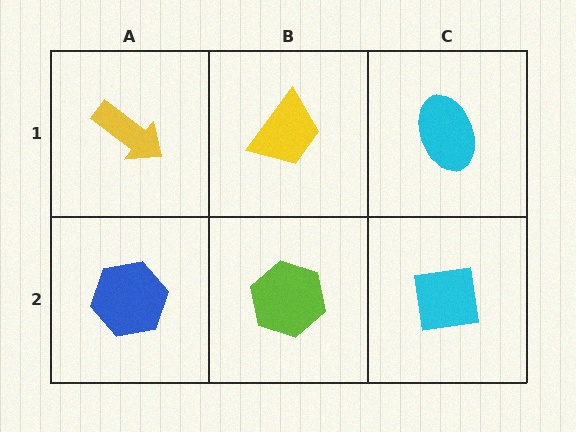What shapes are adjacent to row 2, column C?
A cyan ellipse (row 1, column C), a lime hexagon (row 2, column B).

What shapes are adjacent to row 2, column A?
A yellow arrow (row 1, column A), a lime hexagon (row 2, column B).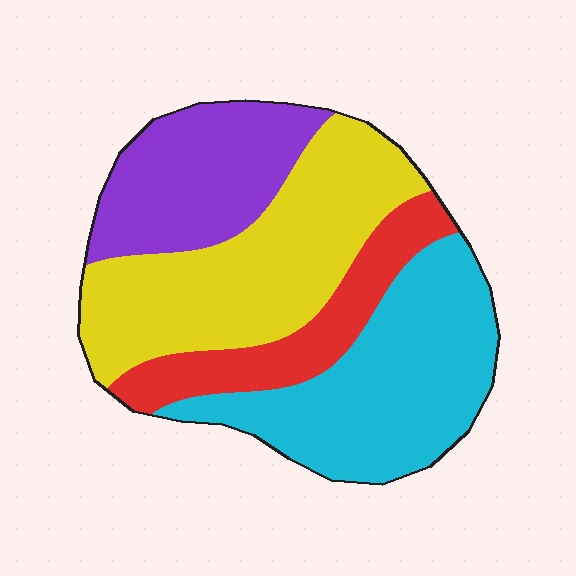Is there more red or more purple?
Purple.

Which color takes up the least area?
Red, at roughly 15%.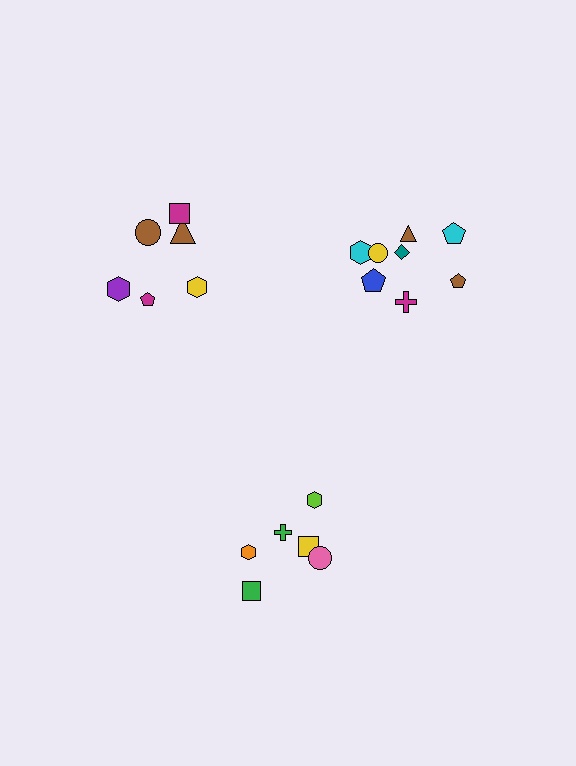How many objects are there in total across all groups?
There are 20 objects.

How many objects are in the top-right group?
There are 8 objects.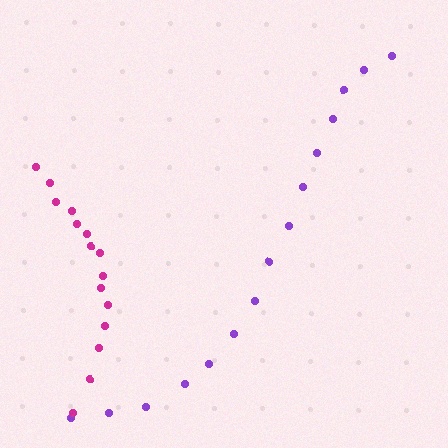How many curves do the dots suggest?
There are 2 distinct paths.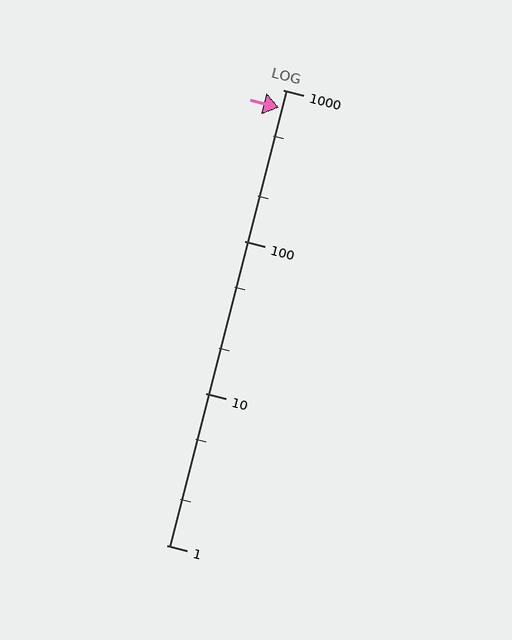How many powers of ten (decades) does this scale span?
The scale spans 3 decades, from 1 to 1000.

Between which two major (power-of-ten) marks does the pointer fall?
The pointer is between 100 and 1000.